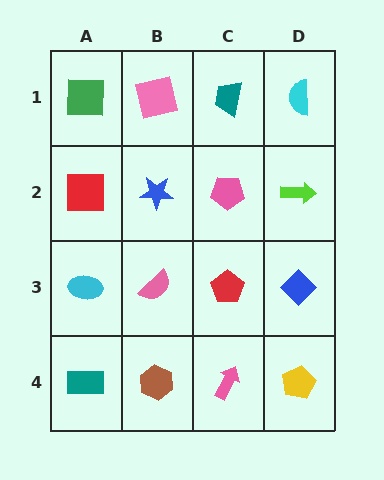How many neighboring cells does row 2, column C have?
4.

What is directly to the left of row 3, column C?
A pink semicircle.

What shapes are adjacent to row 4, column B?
A pink semicircle (row 3, column B), a teal rectangle (row 4, column A), a pink arrow (row 4, column C).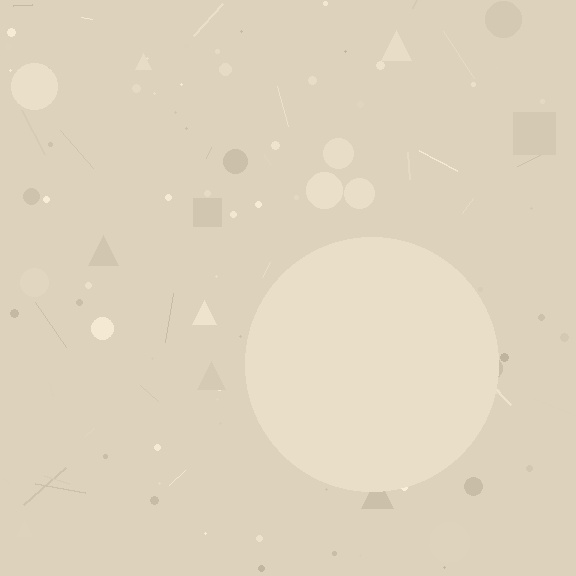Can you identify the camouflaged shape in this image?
The camouflaged shape is a circle.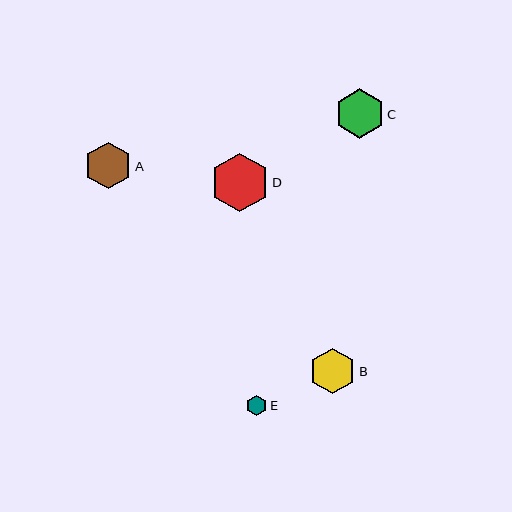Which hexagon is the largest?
Hexagon D is the largest with a size of approximately 58 pixels.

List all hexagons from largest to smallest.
From largest to smallest: D, C, A, B, E.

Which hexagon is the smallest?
Hexagon E is the smallest with a size of approximately 21 pixels.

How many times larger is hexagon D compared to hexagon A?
Hexagon D is approximately 1.2 times the size of hexagon A.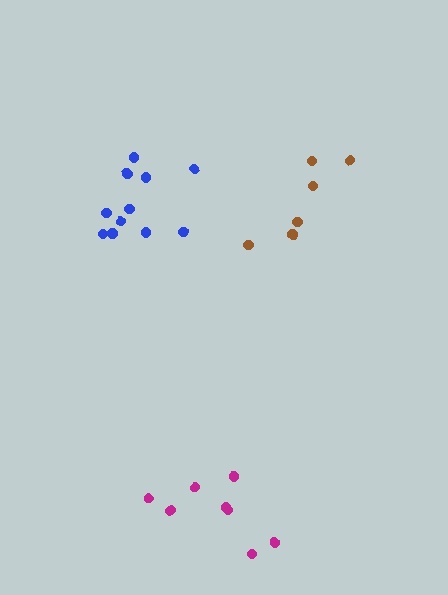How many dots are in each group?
Group 1: 11 dots, Group 2: 8 dots, Group 3: 6 dots (25 total).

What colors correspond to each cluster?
The clusters are colored: blue, magenta, brown.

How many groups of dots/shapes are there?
There are 3 groups.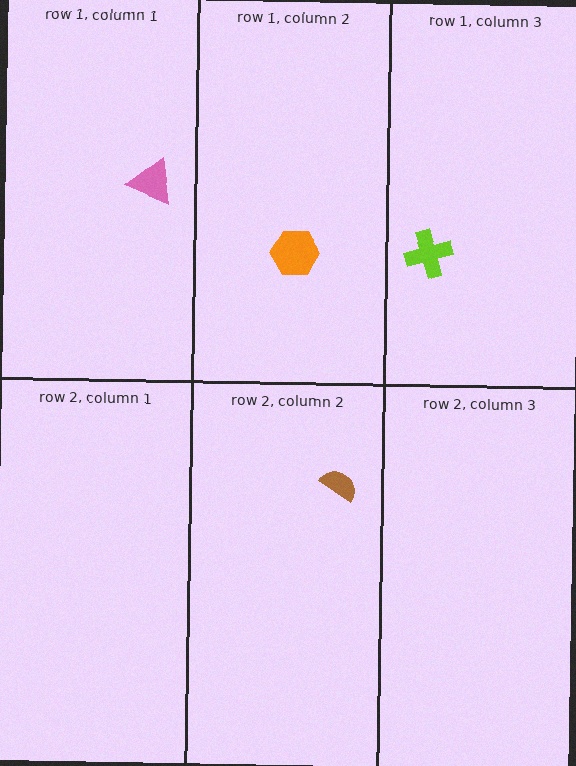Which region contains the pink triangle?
The row 1, column 1 region.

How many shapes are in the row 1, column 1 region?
1.